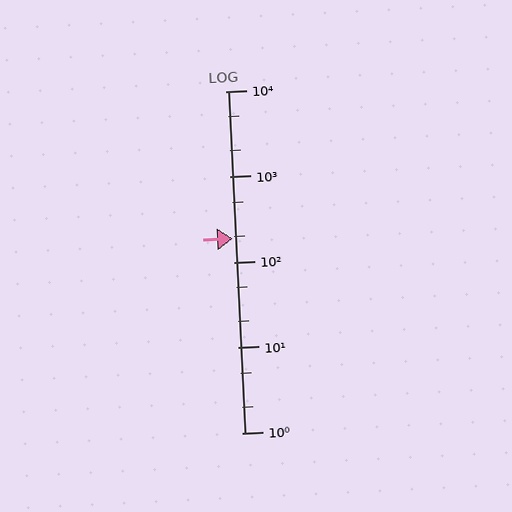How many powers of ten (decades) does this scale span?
The scale spans 4 decades, from 1 to 10000.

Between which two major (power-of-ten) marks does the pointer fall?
The pointer is between 100 and 1000.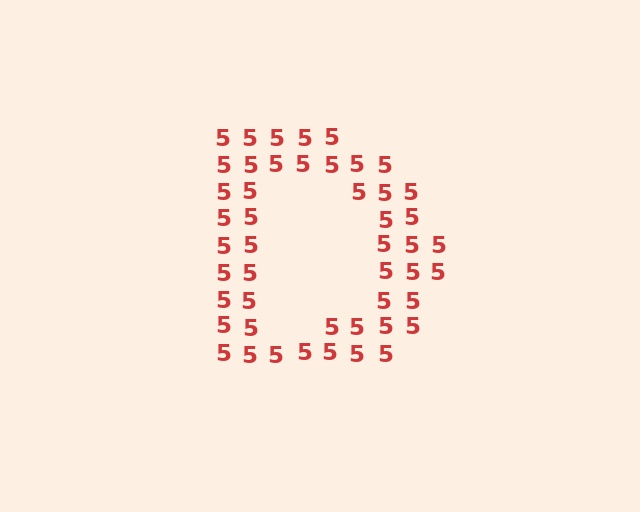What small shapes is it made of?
It is made of small digit 5's.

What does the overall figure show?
The overall figure shows the letter D.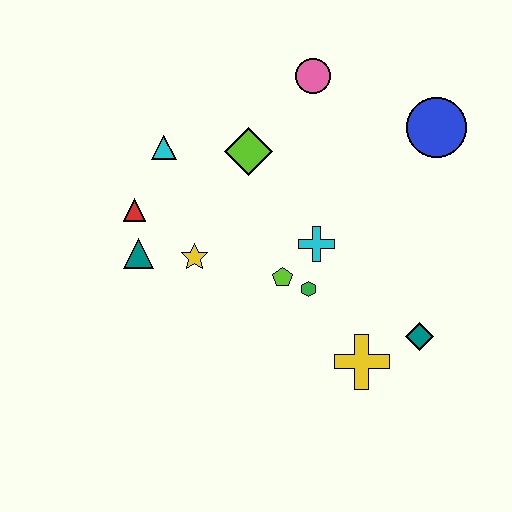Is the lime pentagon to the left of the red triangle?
No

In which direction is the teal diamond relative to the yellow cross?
The teal diamond is to the right of the yellow cross.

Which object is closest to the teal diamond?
The yellow cross is closest to the teal diamond.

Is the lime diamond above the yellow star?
Yes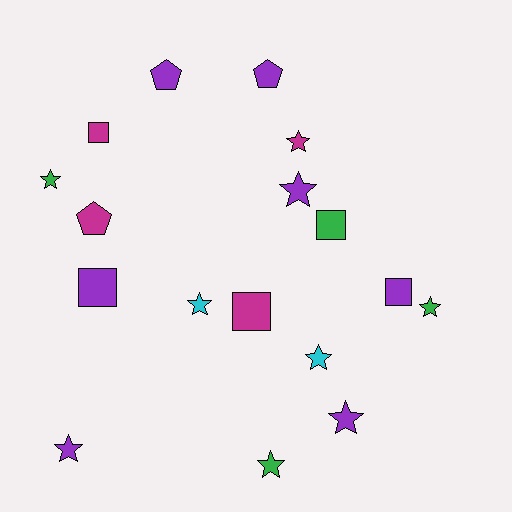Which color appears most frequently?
Purple, with 7 objects.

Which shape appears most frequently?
Star, with 9 objects.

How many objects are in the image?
There are 17 objects.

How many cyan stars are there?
There are 2 cyan stars.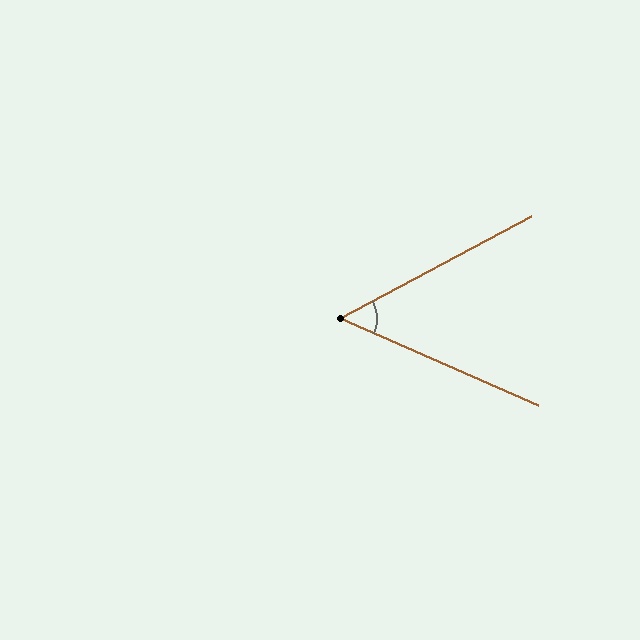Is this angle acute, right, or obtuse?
It is acute.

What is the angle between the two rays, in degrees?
Approximately 52 degrees.